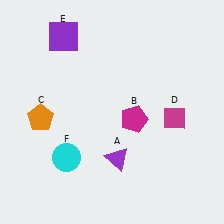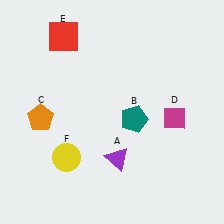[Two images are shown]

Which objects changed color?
B changed from magenta to teal. E changed from purple to red. F changed from cyan to yellow.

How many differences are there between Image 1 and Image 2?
There are 3 differences between the two images.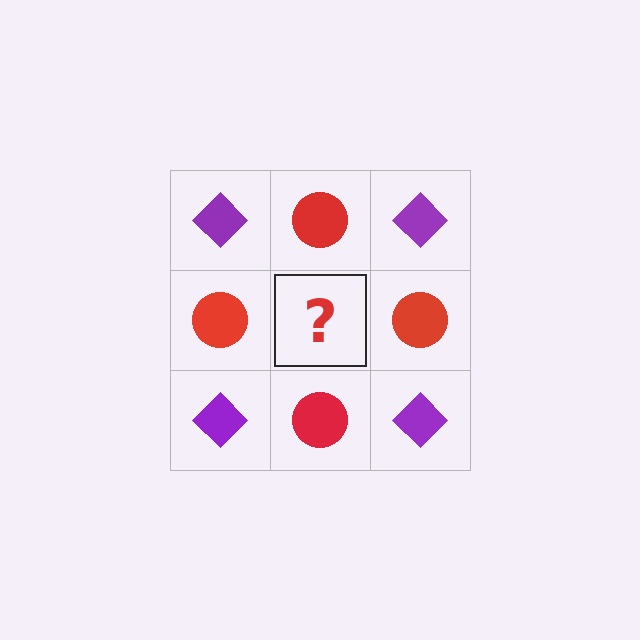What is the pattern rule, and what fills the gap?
The rule is that it alternates purple diamond and red circle in a checkerboard pattern. The gap should be filled with a purple diamond.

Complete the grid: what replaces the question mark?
The question mark should be replaced with a purple diamond.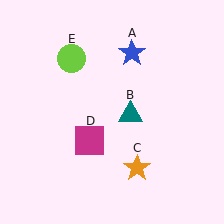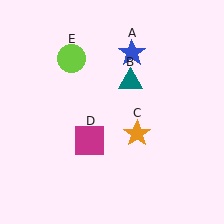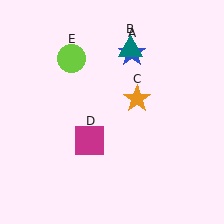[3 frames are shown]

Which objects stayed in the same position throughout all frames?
Blue star (object A) and magenta square (object D) and lime circle (object E) remained stationary.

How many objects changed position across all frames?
2 objects changed position: teal triangle (object B), orange star (object C).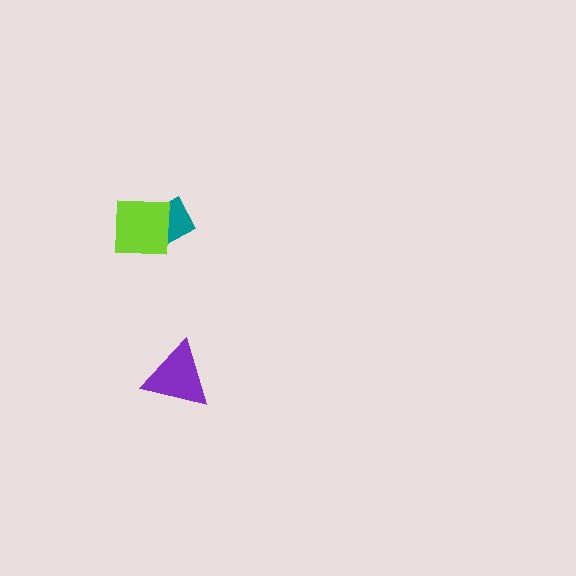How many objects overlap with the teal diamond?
1 object overlaps with the teal diamond.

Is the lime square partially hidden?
No, no other shape covers it.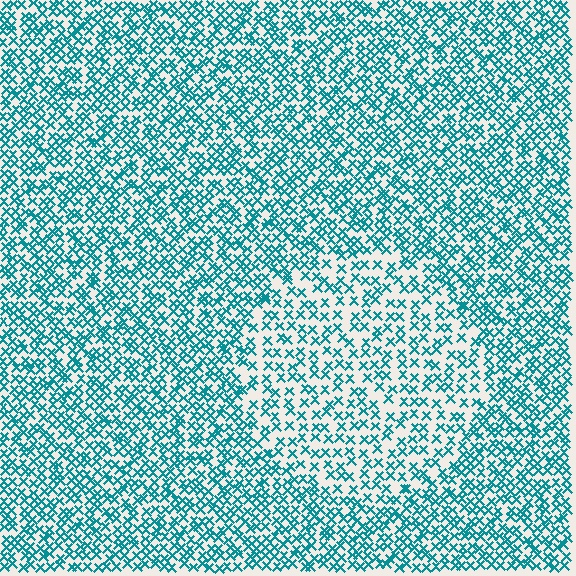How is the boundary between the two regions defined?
The boundary is defined by a change in element density (approximately 1.7x ratio). All elements are the same color, size, and shape.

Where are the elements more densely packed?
The elements are more densely packed outside the circle boundary.